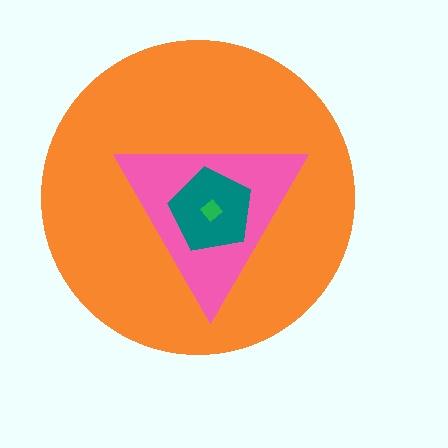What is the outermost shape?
The orange circle.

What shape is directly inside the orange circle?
The pink triangle.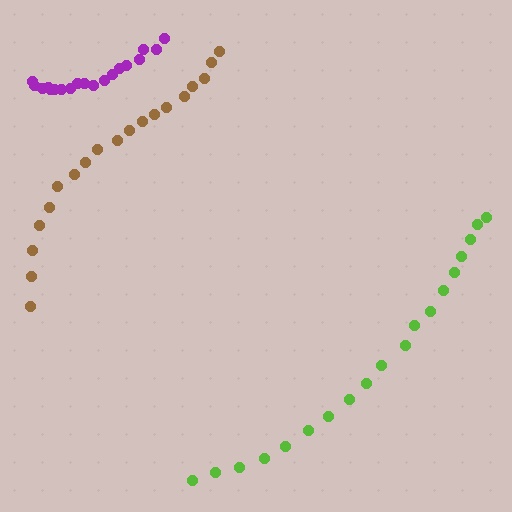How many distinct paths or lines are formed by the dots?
There are 3 distinct paths.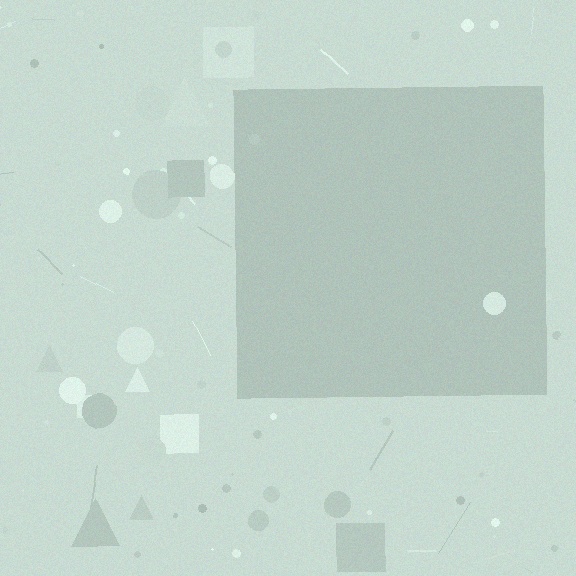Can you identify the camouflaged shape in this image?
The camouflaged shape is a square.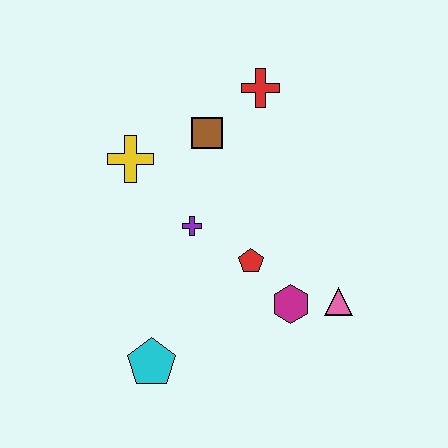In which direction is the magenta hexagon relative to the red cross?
The magenta hexagon is below the red cross.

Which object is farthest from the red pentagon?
The red cross is farthest from the red pentagon.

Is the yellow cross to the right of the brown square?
No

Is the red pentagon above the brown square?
No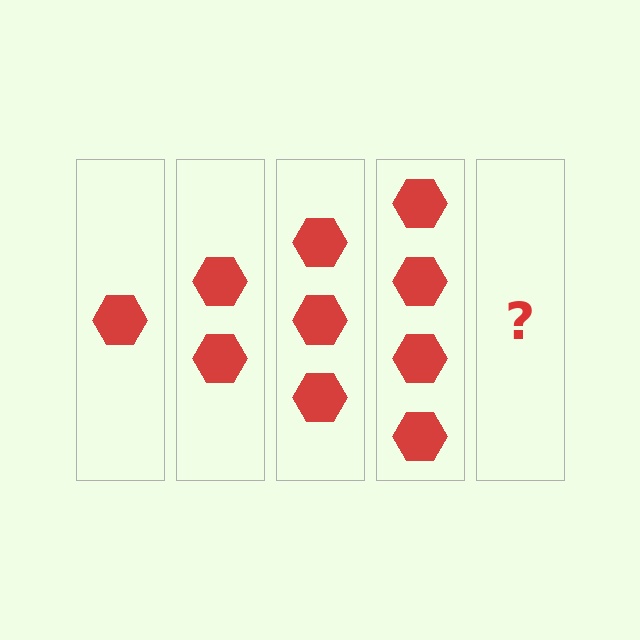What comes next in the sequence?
The next element should be 5 hexagons.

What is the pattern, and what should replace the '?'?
The pattern is that each step adds one more hexagon. The '?' should be 5 hexagons.